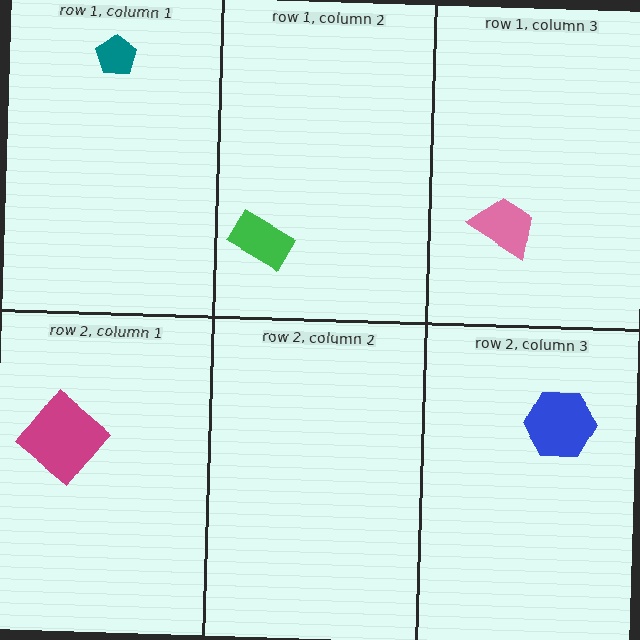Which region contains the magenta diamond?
The row 2, column 1 region.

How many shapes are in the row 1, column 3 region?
1.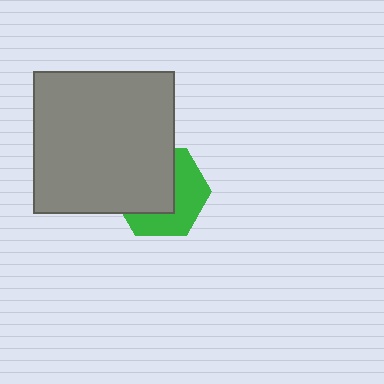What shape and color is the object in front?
The object in front is a gray square.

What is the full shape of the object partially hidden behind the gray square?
The partially hidden object is a green hexagon.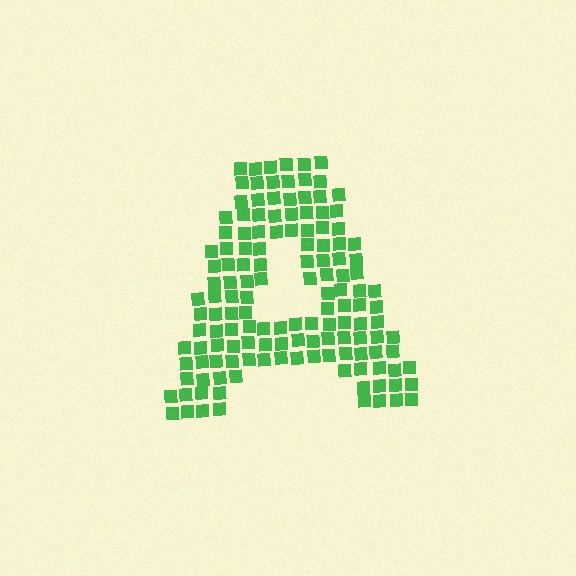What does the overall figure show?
The overall figure shows the letter A.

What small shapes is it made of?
It is made of small squares.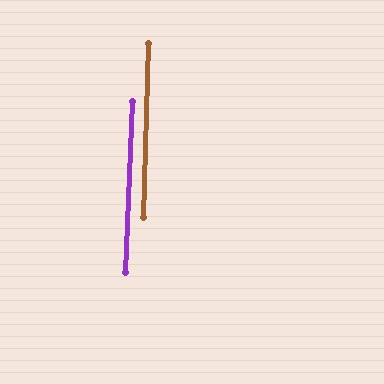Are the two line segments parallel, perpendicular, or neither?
Parallel — their directions differ by only 0.6°.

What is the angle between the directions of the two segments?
Approximately 1 degree.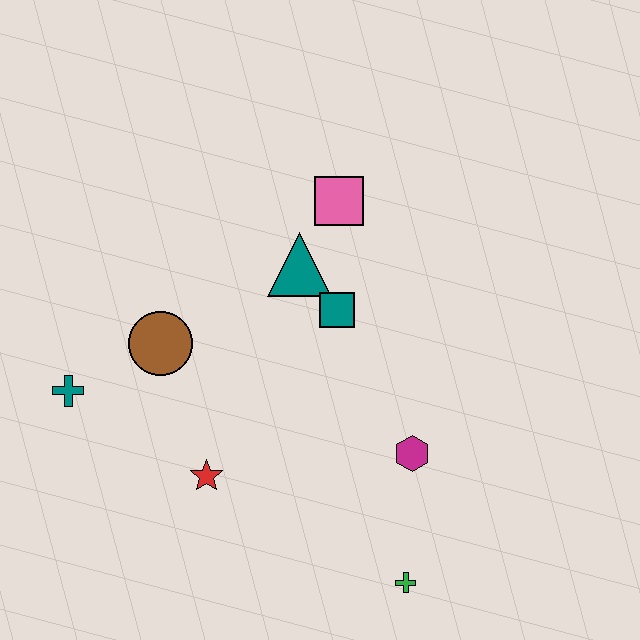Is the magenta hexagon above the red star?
Yes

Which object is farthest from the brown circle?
The green cross is farthest from the brown circle.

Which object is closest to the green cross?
The magenta hexagon is closest to the green cross.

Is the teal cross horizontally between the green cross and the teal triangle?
No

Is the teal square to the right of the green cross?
No